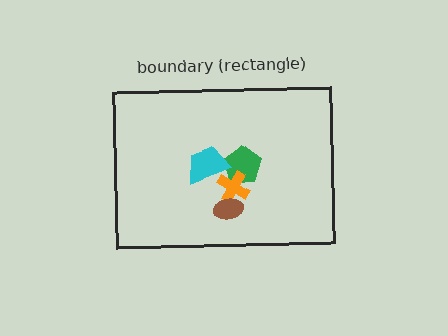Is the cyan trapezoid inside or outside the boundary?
Inside.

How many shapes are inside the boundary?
4 inside, 0 outside.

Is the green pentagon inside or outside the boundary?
Inside.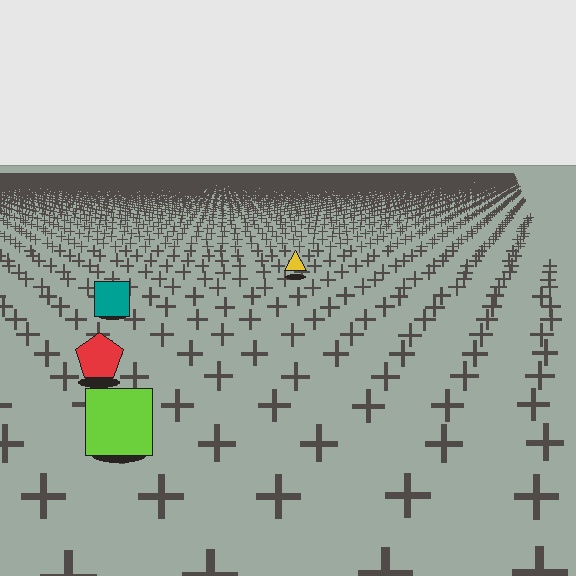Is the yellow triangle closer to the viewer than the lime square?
No. The lime square is closer — you can tell from the texture gradient: the ground texture is coarser near it.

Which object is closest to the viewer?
The lime square is closest. The texture marks near it are larger and more spread out.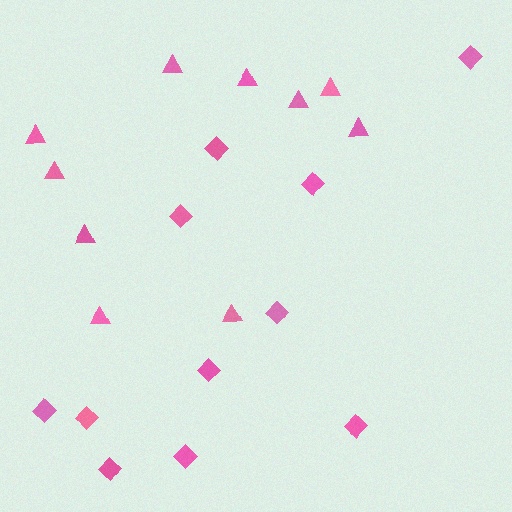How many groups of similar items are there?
There are 2 groups: one group of diamonds (11) and one group of triangles (10).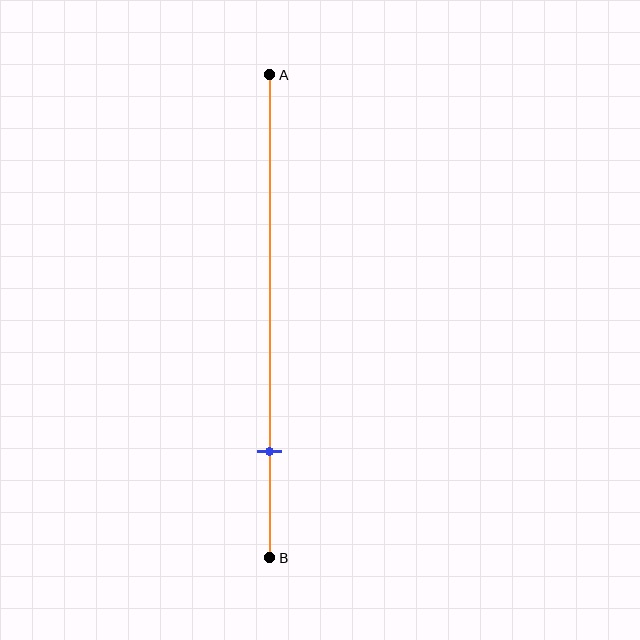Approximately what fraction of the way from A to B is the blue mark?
The blue mark is approximately 80% of the way from A to B.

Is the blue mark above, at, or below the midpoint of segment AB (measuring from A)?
The blue mark is below the midpoint of segment AB.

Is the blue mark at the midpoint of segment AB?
No, the mark is at about 80% from A, not at the 50% midpoint.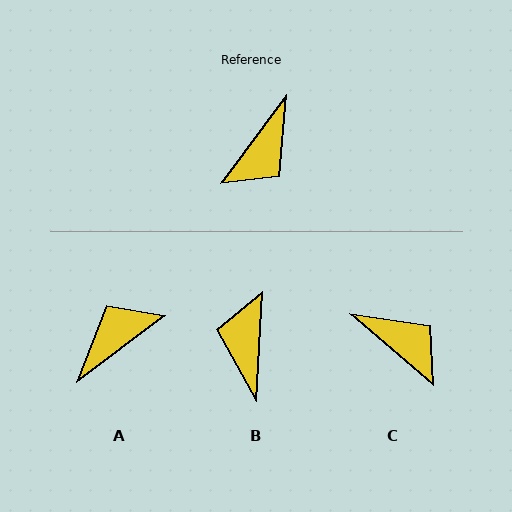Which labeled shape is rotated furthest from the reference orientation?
A, about 163 degrees away.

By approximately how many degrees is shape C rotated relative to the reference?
Approximately 86 degrees counter-clockwise.